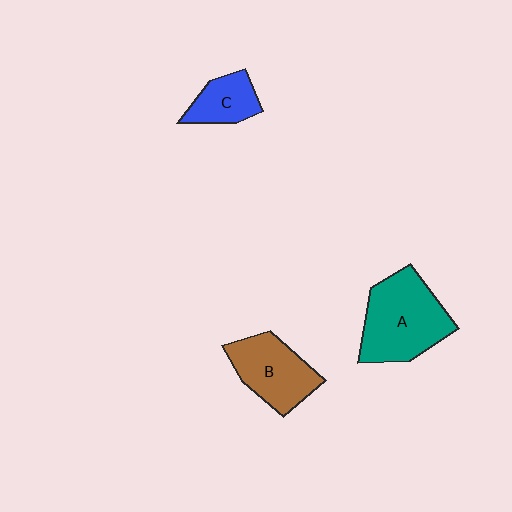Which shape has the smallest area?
Shape C (blue).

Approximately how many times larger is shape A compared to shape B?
Approximately 1.3 times.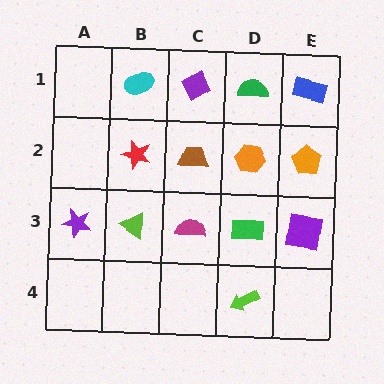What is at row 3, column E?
A purple square.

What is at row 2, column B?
A red star.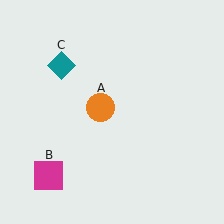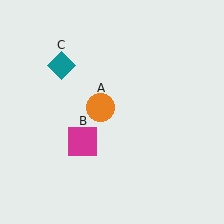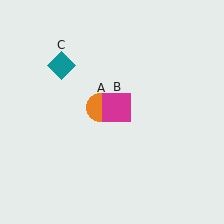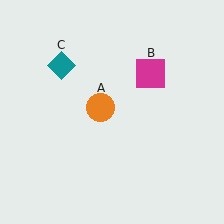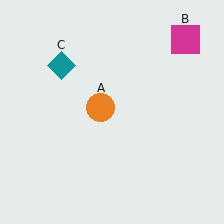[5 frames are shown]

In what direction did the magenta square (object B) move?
The magenta square (object B) moved up and to the right.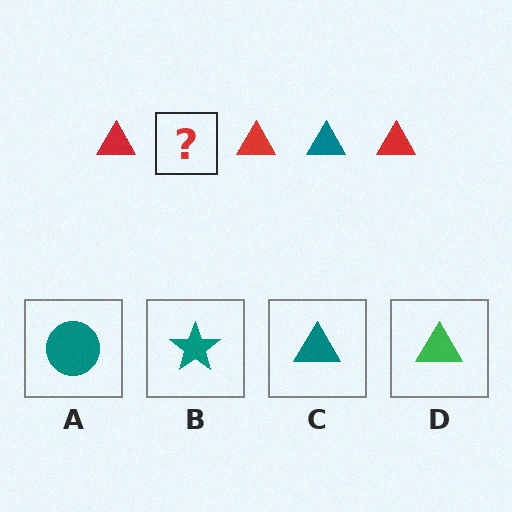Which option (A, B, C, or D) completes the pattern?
C.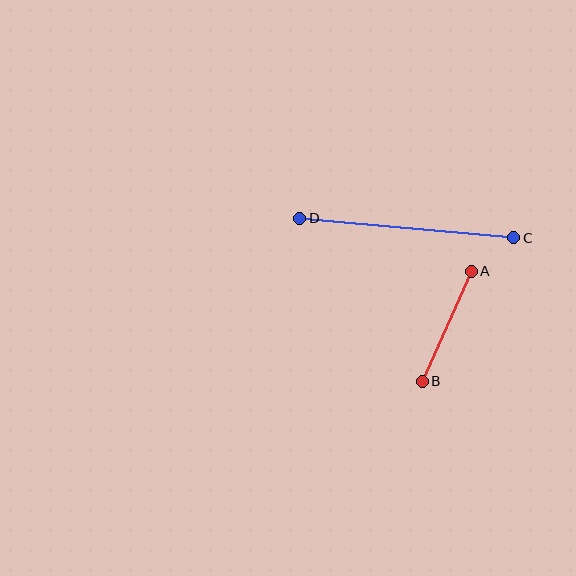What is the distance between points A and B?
The distance is approximately 121 pixels.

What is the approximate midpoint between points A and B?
The midpoint is at approximately (447, 326) pixels.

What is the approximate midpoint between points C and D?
The midpoint is at approximately (407, 228) pixels.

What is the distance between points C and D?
The distance is approximately 215 pixels.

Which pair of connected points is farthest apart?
Points C and D are farthest apart.